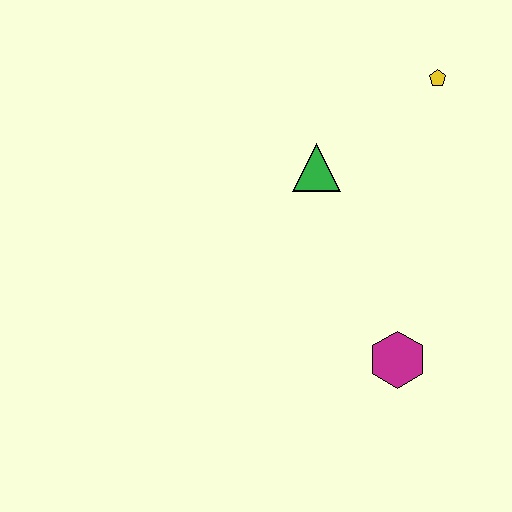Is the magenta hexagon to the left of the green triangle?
No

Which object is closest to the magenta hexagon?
The green triangle is closest to the magenta hexagon.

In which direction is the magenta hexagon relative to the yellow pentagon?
The magenta hexagon is below the yellow pentagon.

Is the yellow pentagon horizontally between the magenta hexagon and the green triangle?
No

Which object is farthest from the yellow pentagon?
The magenta hexagon is farthest from the yellow pentagon.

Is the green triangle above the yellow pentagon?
No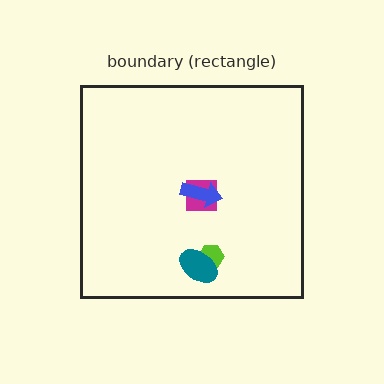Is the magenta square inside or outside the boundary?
Inside.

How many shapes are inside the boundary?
4 inside, 0 outside.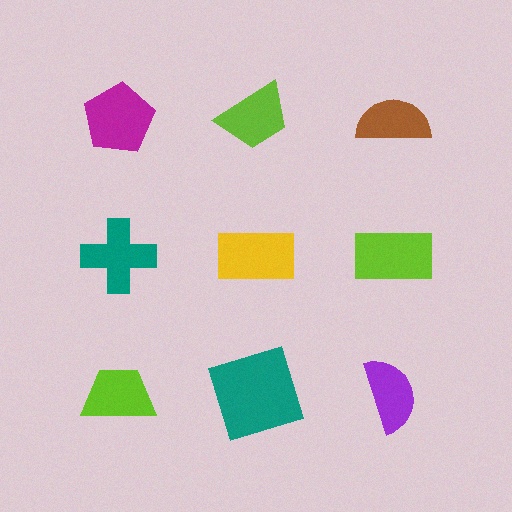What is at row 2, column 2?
A yellow rectangle.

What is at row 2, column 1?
A teal cross.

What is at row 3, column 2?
A teal square.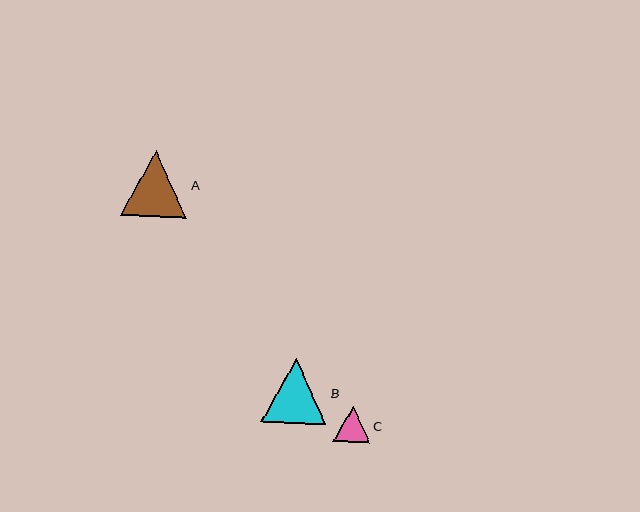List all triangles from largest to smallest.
From largest to smallest: A, B, C.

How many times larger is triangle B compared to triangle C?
Triangle B is approximately 1.8 times the size of triangle C.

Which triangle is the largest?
Triangle A is the largest with a size of approximately 66 pixels.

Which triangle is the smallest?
Triangle C is the smallest with a size of approximately 36 pixels.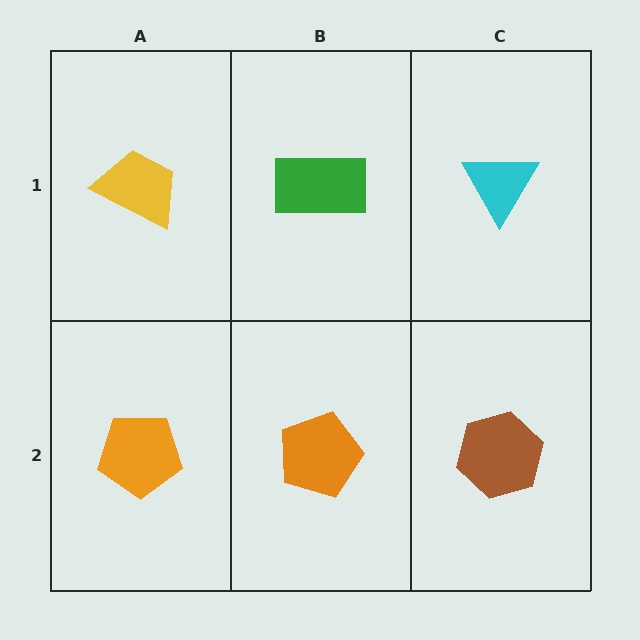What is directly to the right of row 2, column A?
An orange pentagon.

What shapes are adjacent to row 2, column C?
A cyan triangle (row 1, column C), an orange pentagon (row 2, column B).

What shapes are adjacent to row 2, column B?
A green rectangle (row 1, column B), an orange pentagon (row 2, column A), a brown hexagon (row 2, column C).